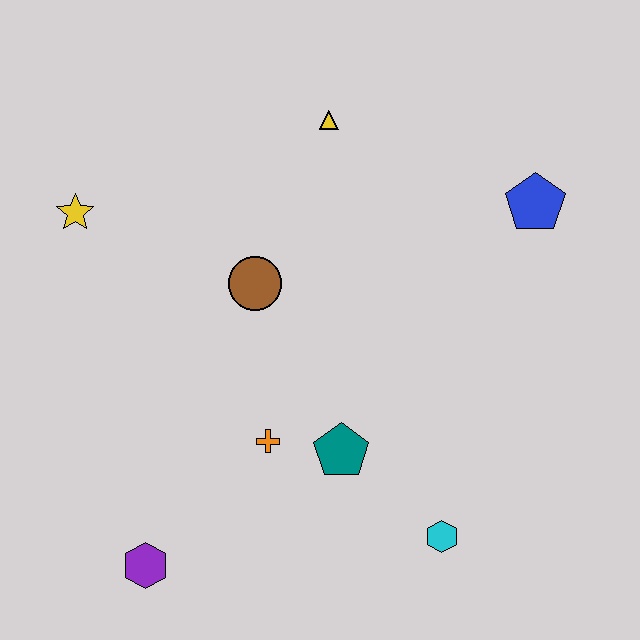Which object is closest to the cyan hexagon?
The teal pentagon is closest to the cyan hexagon.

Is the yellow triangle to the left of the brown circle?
No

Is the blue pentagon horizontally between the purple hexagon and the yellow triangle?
No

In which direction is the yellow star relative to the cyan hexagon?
The yellow star is to the left of the cyan hexagon.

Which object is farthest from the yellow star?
The cyan hexagon is farthest from the yellow star.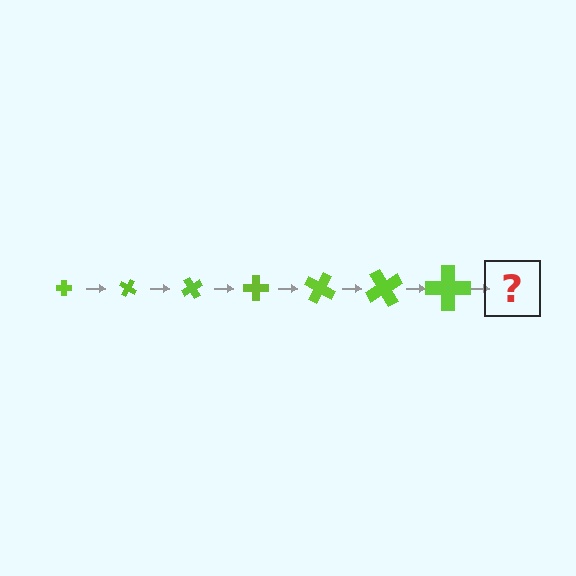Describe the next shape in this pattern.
It should be a cross, larger than the previous one and rotated 210 degrees from the start.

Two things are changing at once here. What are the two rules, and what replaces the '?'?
The two rules are that the cross grows larger each step and it rotates 30 degrees each step. The '?' should be a cross, larger than the previous one and rotated 210 degrees from the start.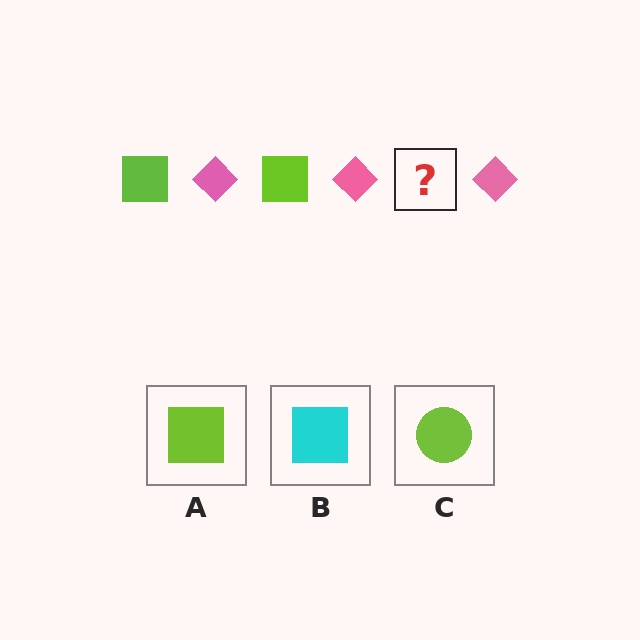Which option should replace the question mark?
Option A.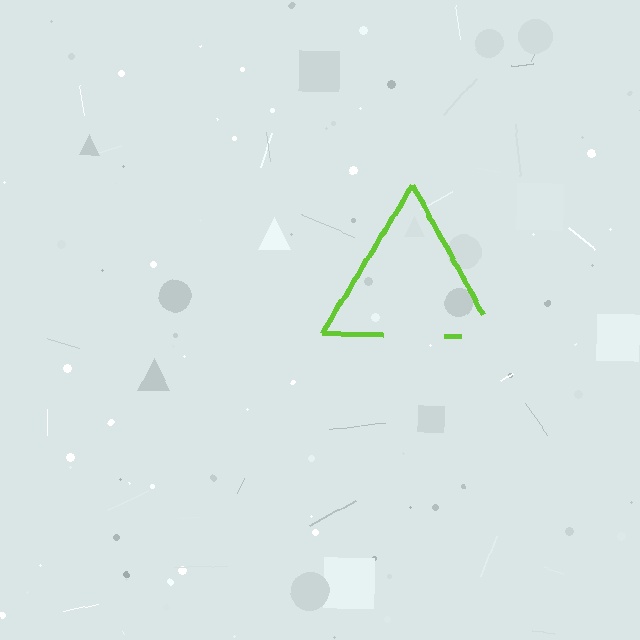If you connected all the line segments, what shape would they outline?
They would outline a triangle.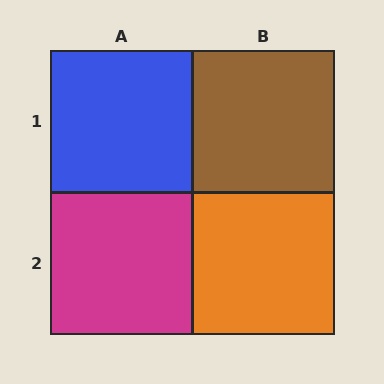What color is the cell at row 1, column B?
Brown.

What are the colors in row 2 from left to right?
Magenta, orange.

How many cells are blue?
1 cell is blue.